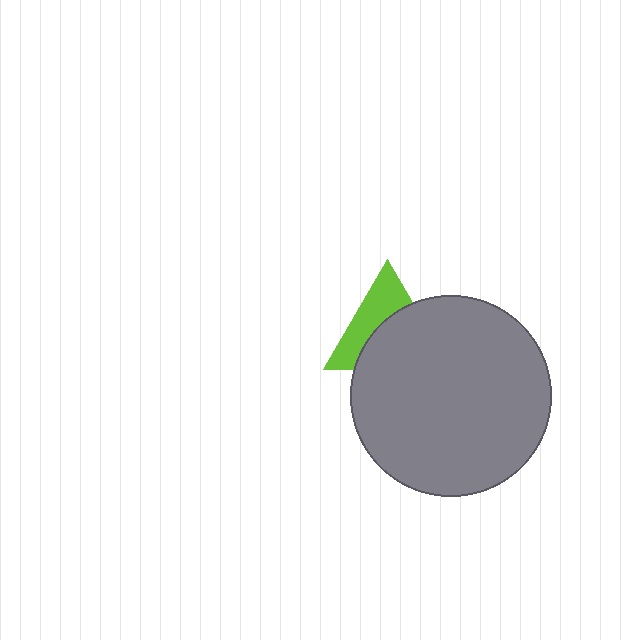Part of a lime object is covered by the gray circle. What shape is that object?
It is a triangle.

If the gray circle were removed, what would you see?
You would see the complete lime triangle.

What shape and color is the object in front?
The object in front is a gray circle.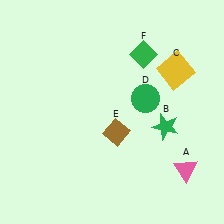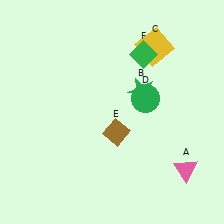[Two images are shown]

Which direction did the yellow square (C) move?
The yellow square (C) moved up.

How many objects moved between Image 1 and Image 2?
2 objects moved between the two images.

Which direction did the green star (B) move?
The green star (B) moved up.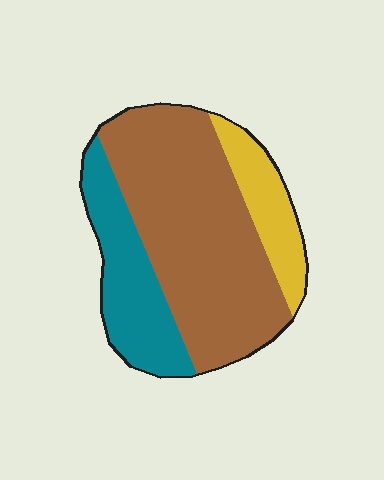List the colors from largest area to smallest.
From largest to smallest: brown, teal, yellow.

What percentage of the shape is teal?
Teal takes up about one quarter (1/4) of the shape.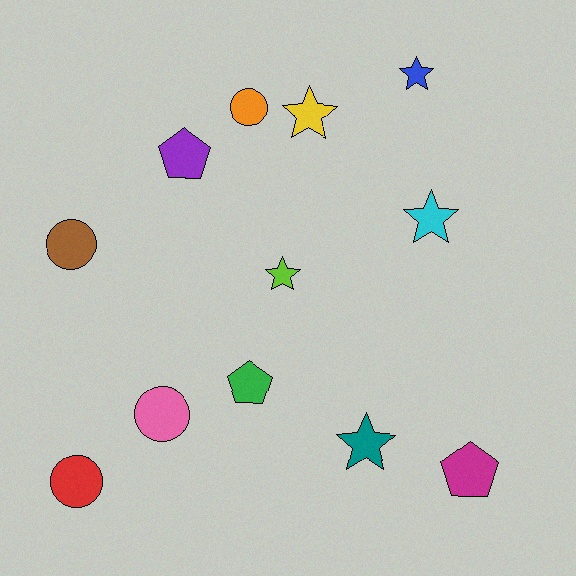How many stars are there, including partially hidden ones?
There are 5 stars.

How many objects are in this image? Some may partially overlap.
There are 12 objects.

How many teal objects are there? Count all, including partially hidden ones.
There is 1 teal object.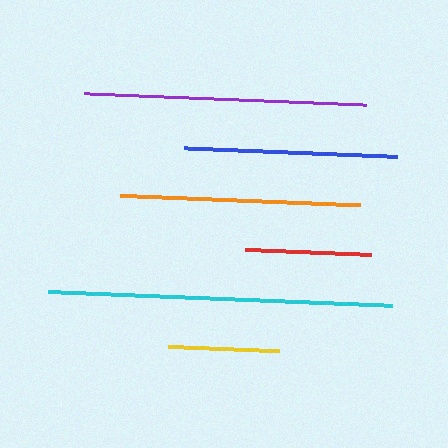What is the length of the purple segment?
The purple segment is approximately 282 pixels long.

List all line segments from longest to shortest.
From longest to shortest: cyan, purple, orange, blue, red, yellow.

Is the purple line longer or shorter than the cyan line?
The cyan line is longer than the purple line.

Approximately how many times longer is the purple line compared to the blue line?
The purple line is approximately 1.3 times the length of the blue line.